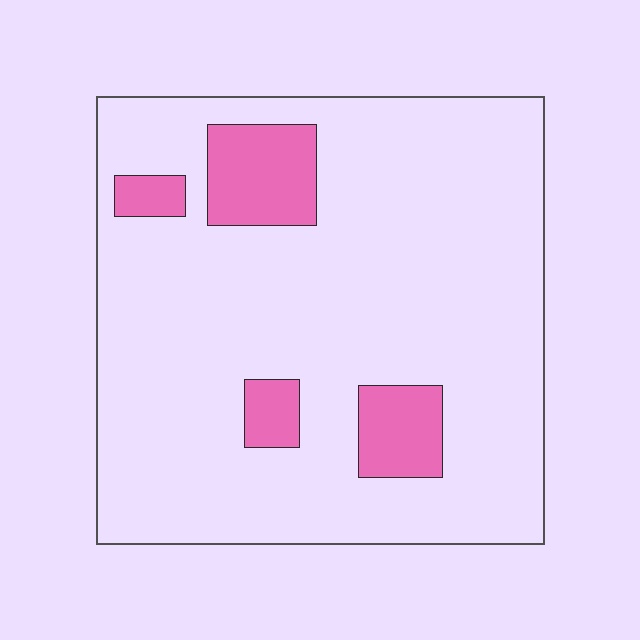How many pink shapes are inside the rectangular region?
4.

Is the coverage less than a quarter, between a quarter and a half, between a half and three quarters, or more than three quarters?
Less than a quarter.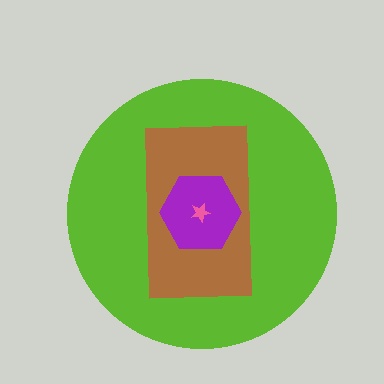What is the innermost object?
The pink star.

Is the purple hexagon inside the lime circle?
Yes.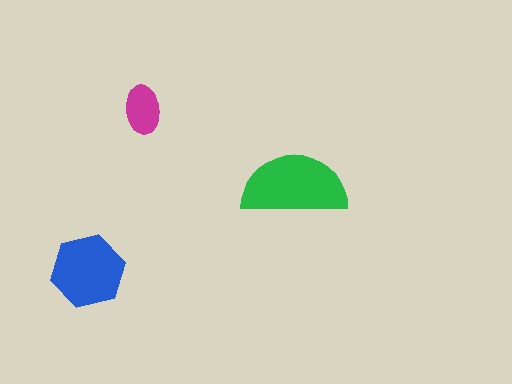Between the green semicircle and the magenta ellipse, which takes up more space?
The green semicircle.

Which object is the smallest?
The magenta ellipse.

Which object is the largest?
The green semicircle.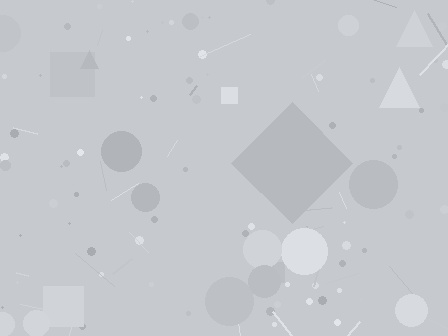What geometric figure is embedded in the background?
A diamond is embedded in the background.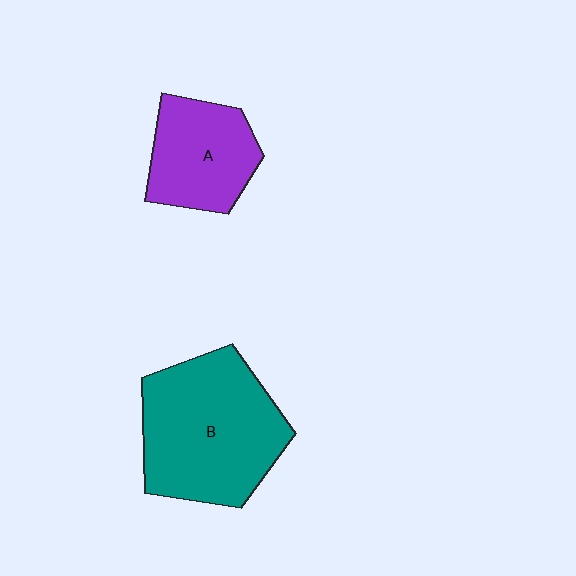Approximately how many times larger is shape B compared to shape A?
Approximately 1.7 times.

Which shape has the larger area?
Shape B (teal).